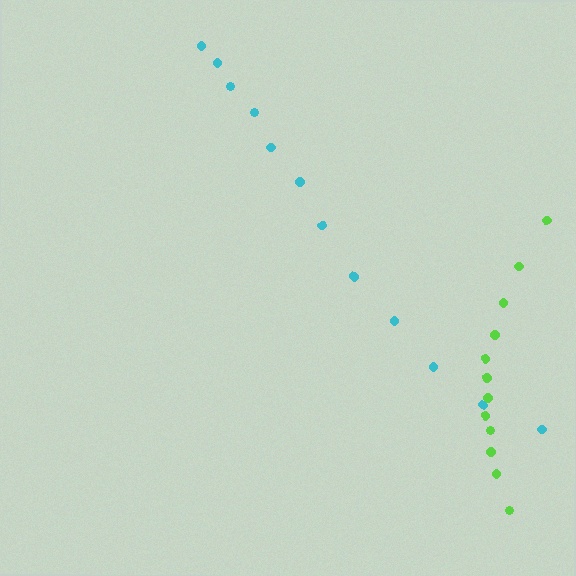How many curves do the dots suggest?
There are 2 distinct paths.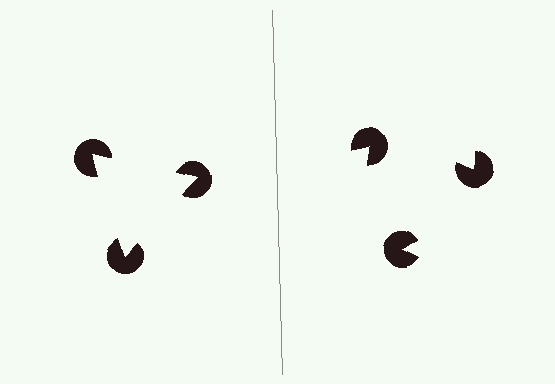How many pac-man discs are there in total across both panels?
6 — 3 on each side.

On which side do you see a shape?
An illusory triangle appears on the left side. On the right side the wedge cuts are rotated, so no coherent shape forms.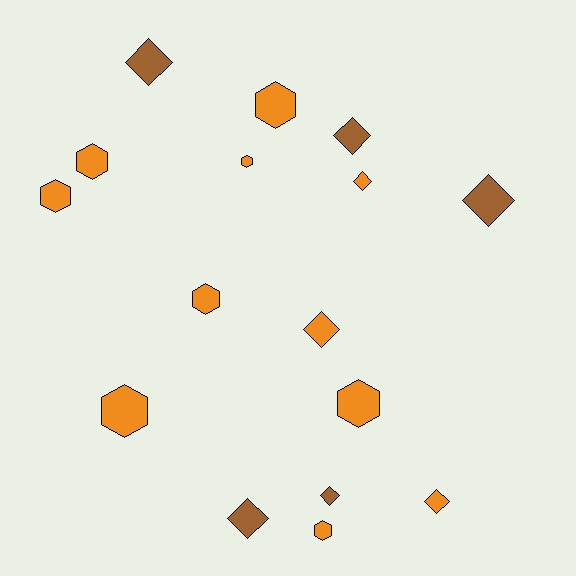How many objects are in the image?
There are 16 objects.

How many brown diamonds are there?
There are 5 brown diamonds.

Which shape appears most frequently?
Hexagon, with 8 objects.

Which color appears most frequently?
Orange, with 11 objects.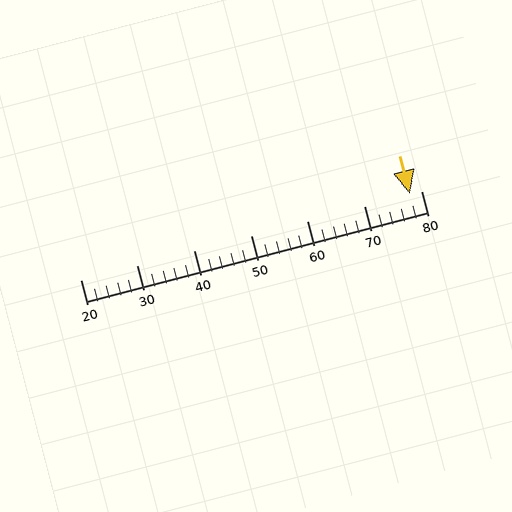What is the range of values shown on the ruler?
The ruler shows values from 20 to 80.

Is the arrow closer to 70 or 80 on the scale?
The arrow is closer to 80.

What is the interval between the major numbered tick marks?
The major tick marks are spaced 10 units apart.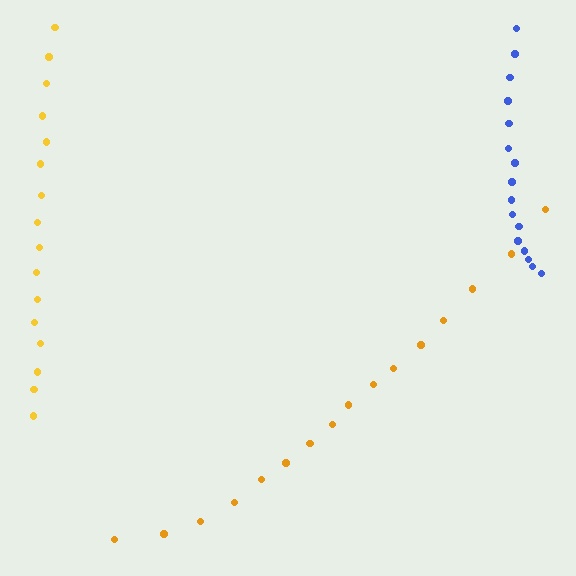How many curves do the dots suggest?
There are 3 distinct paths.